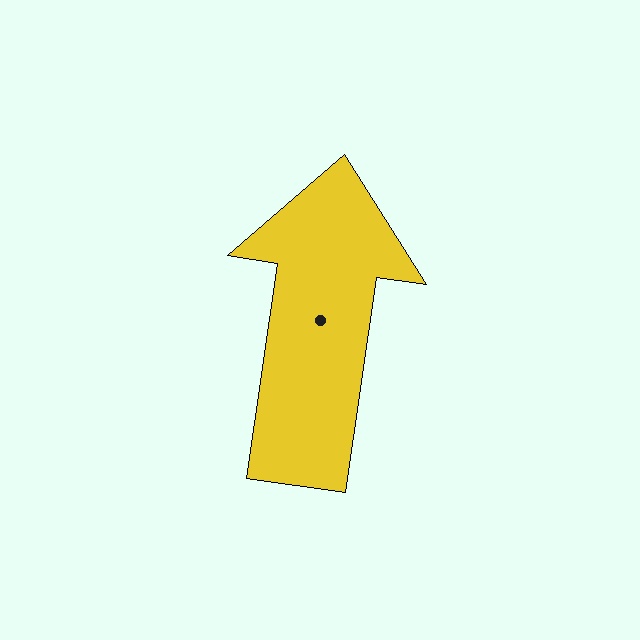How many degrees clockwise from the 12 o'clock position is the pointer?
Approximately 8 degrees.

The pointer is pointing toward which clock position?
Roughly 12 o'clock.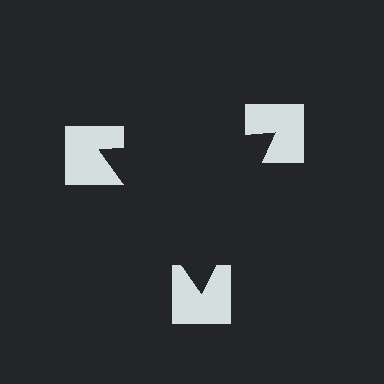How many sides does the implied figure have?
3 sides.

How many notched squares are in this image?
There are 3 — one at each vertex of the illusory triangle.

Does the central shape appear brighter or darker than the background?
It typically appears slightly darker than the background, even though no actual brightness change is drawn.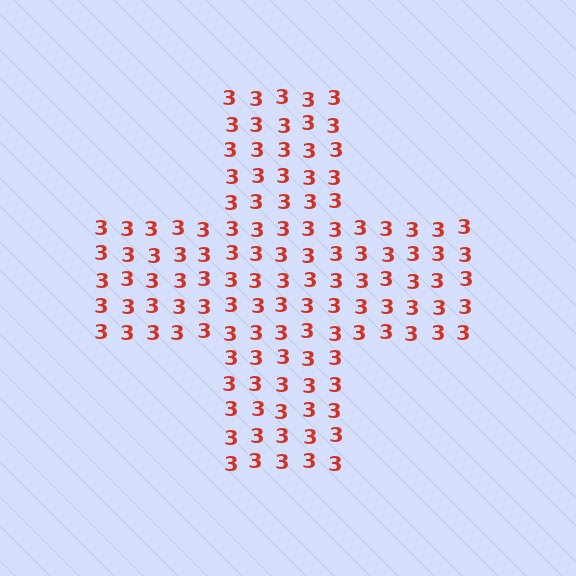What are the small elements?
The small elements are digit 3's.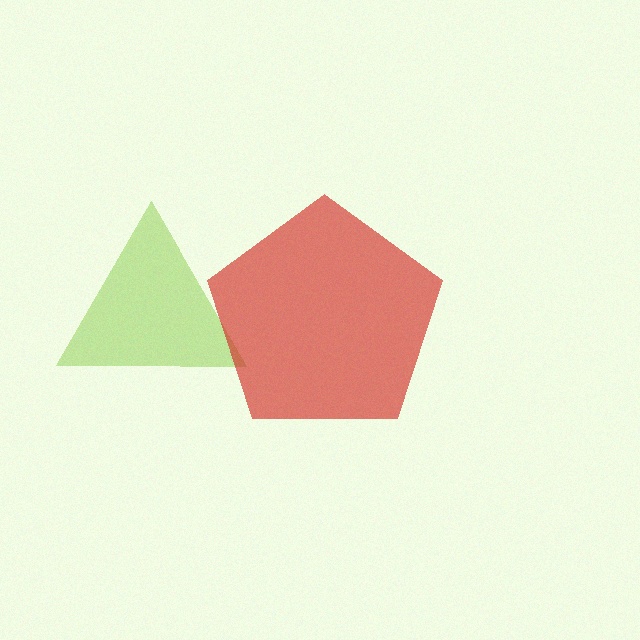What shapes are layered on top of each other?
The layered shapes are: a lime triangle, a red pentagon.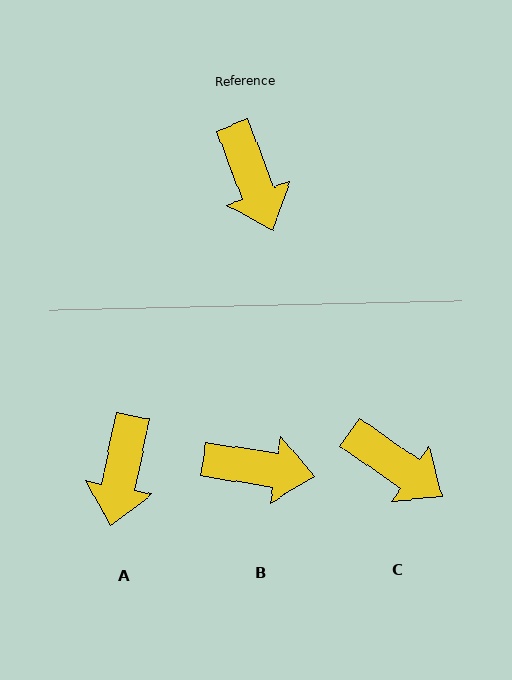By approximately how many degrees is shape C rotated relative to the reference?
Approximately 34 degrees counter-clockwise.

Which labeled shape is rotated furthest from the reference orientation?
B, about 61 degrees away.